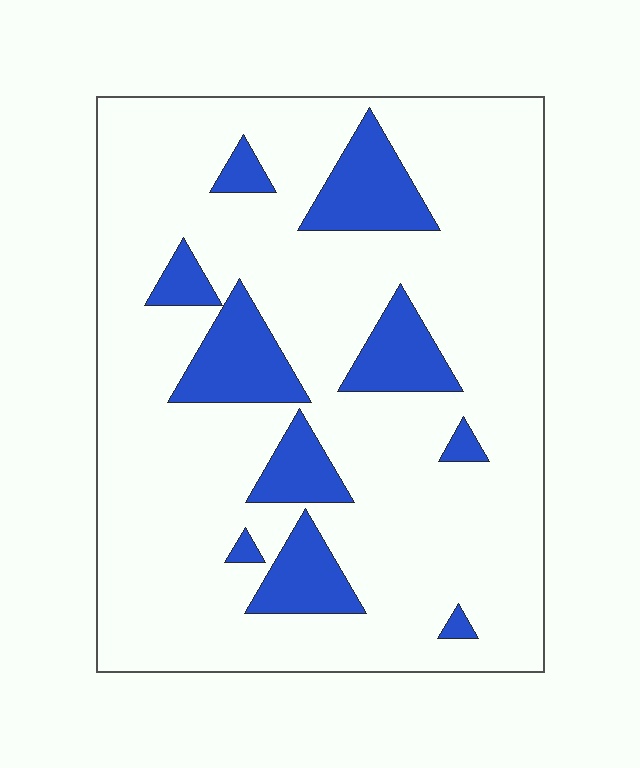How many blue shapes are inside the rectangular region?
10.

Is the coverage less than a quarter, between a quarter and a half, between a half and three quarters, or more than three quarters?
Less than a quarter.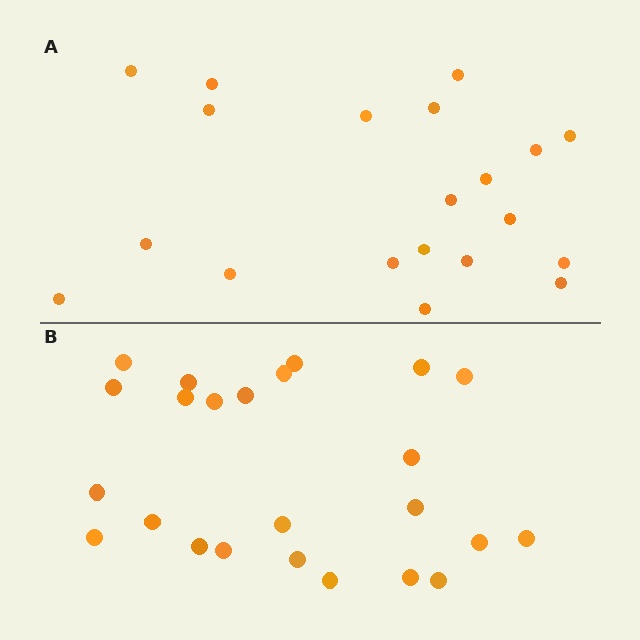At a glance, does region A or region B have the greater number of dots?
Region B (the bottom region) has more dots.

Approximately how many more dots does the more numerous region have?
Region B has about 4 more dots than region A.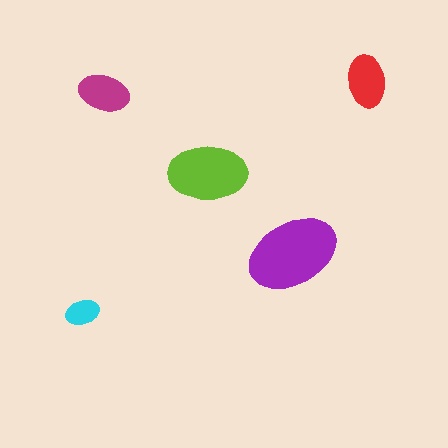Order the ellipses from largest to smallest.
the purple one, the lime one, the red one, the magenta one, the cyan one.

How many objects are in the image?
There are 5 objects in the image.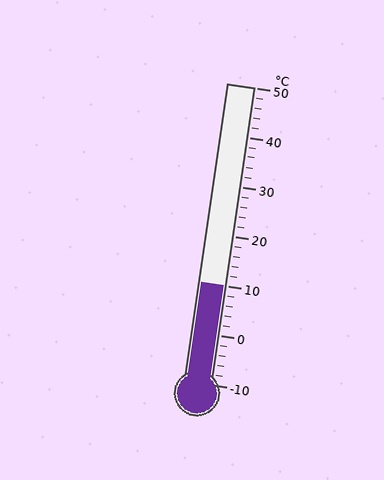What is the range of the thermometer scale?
The thermometer scale ranges from -10°C to 50°C.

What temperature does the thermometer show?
The thermometer shows approximately 10°C.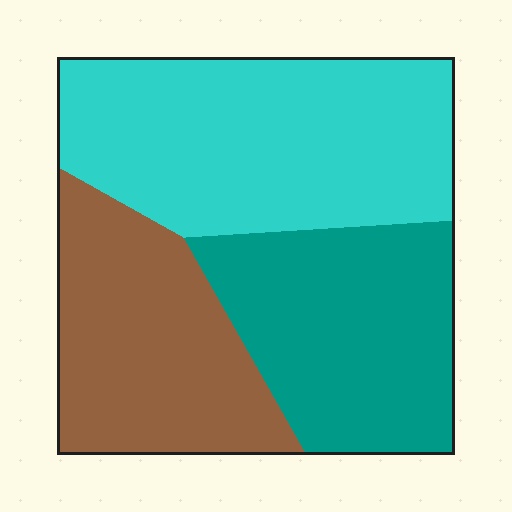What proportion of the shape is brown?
Brown covers 29% of the shape.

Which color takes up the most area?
Cyan, at roughly 40%.